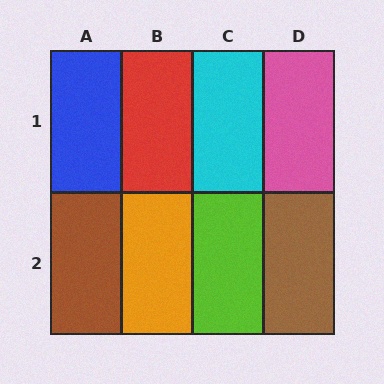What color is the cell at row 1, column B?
Red.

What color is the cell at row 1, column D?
Pink.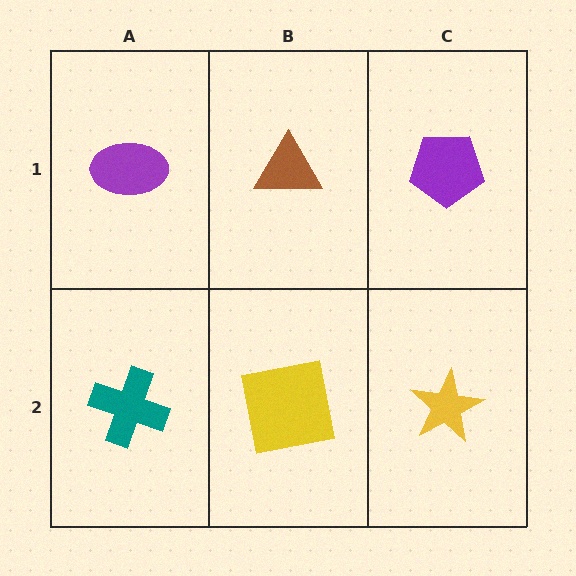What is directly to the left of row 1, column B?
A purple ellipse.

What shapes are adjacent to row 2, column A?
A purple ellipse (row 1, column A), a yellow square (row 2, column B).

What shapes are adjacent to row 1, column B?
A yellow square (row 2, column B), a purple ellipse (row 1, column A), a purple pentagon (row 1, column C).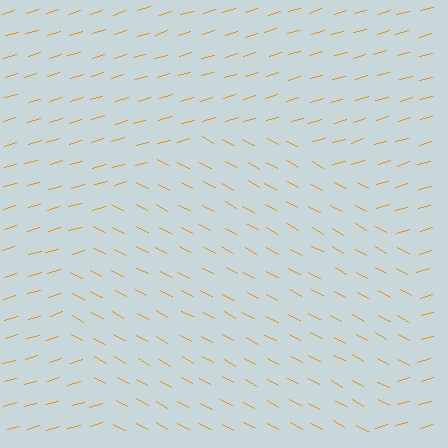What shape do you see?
I see a circle.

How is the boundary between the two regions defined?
The boundary is defined purely by a change in line orientation (approximately 45 degrees difference). All lines are the same color and thickness.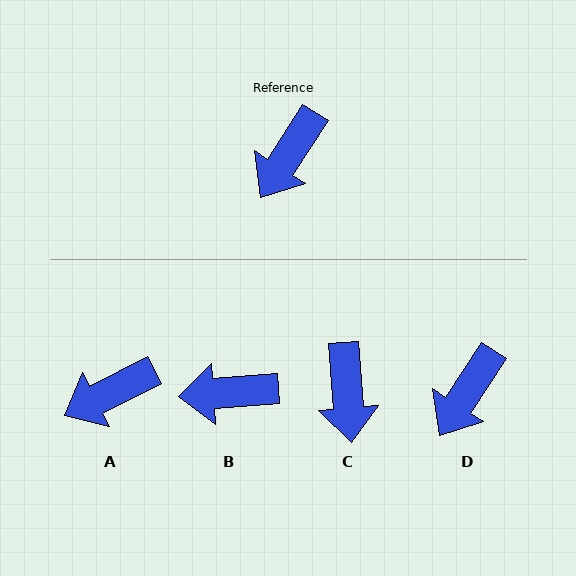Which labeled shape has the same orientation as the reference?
D.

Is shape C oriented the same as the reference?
No, it is off by about 38 degrees.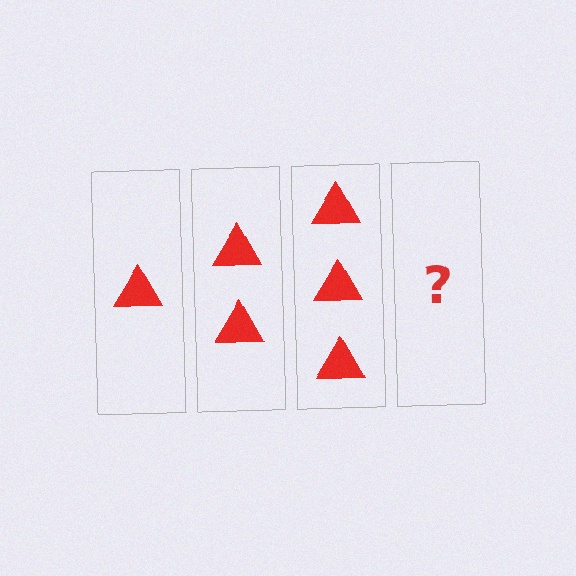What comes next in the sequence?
The next element should be 4 triangles.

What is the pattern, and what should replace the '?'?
The pattern is that each step adds one more triangle. The '?' should be 4 triangles.